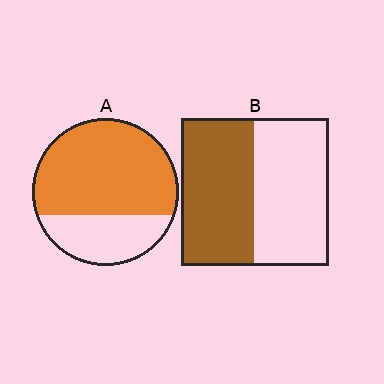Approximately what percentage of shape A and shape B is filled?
A is approximately 70% and B is approximately 50%.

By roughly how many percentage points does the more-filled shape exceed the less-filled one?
By roughly 20 percentage points (A over B).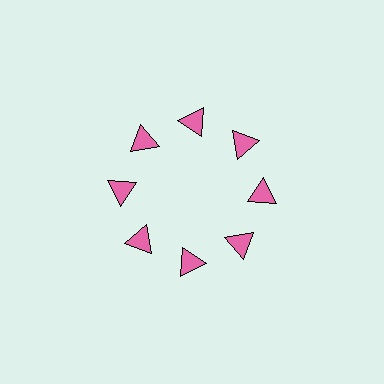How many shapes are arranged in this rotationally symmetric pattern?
There are 8 shapes, arranged in 8 groups of 1.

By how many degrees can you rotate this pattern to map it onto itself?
The pattern maps onto itself every 45 degrees of rotation.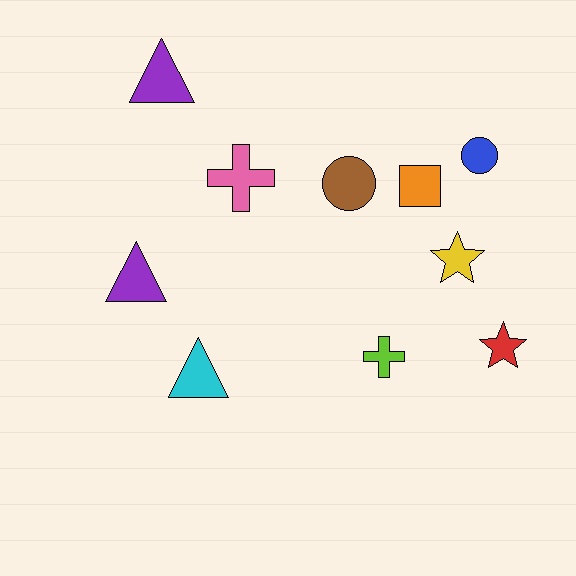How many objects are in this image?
There are 10 objects.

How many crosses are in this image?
There are 2 crosses.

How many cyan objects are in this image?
There is 1 cyan object.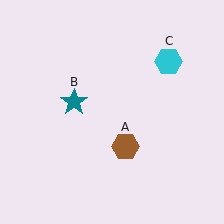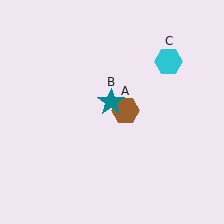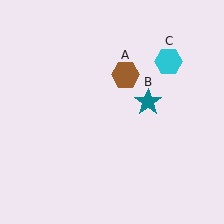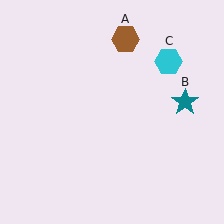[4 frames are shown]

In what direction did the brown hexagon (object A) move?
The brown hexagon (object A) moved up.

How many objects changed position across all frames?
2 objects changed position: brown hexagon (object A), teal star (object B).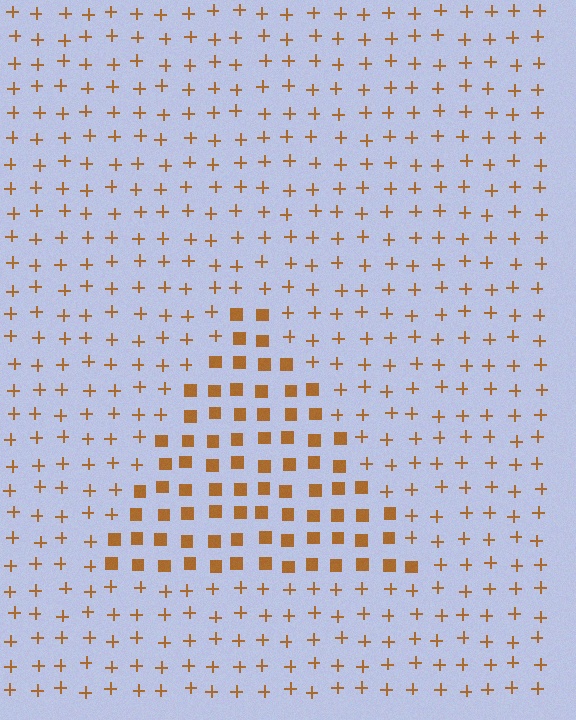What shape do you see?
I see a triangle.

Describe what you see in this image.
The image is filled with small brown elements arranged in a uniform grid. A triangle-shaped region contains squares, while the surrounding area contains plus signs. The boundary is defined purely by the change in element shape.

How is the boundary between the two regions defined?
The boundary is defined by a change in element shape: squares inside vs. plus signs outside. All elements share the same color and spacing.